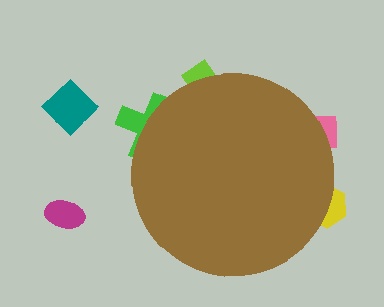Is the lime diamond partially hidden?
Yes, the lime diamond is partially hidden behind the brown circle.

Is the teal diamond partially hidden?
No, the teal diamond is fully visible.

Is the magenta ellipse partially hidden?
No, the magenta ellipse is fully visible.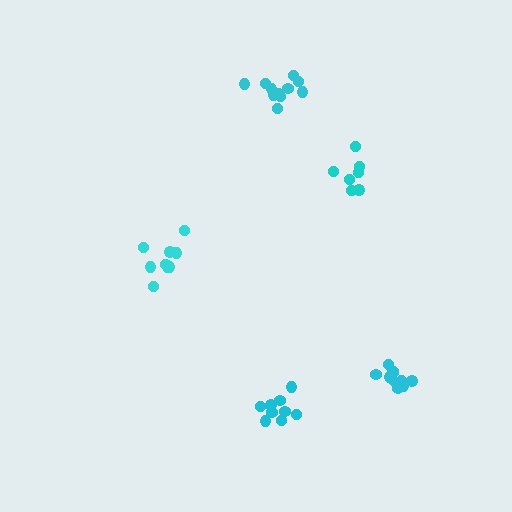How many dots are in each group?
Group 1: 10 dots, Group 2: 7 dots, Group 3: 9 dots, Group 4: 11 dots, Group 5: 11 dots (48 total).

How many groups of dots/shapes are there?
There are 5 groups.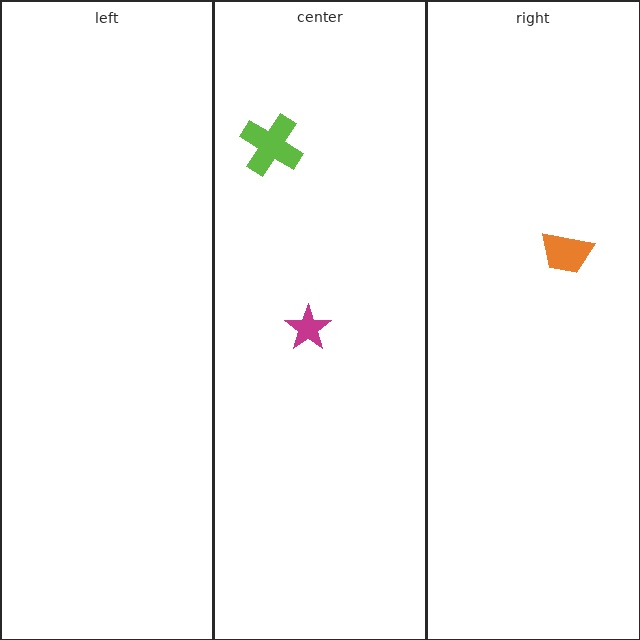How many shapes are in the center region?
2.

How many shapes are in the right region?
1.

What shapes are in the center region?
The lime cross, the magenta star.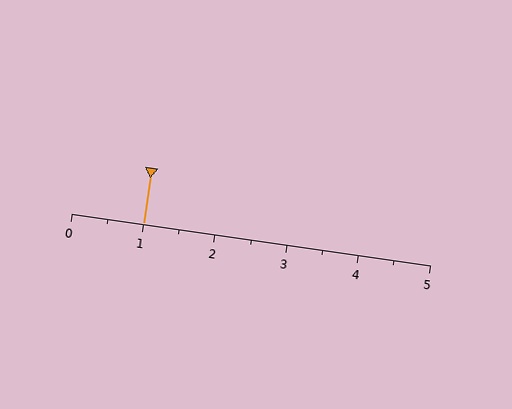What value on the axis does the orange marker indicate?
The marker indicates approximately 1.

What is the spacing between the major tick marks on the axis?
The major ticks are spaced 1 apart.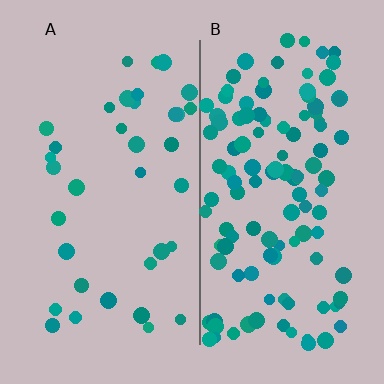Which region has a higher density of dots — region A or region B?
B (the right).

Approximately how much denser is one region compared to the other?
Approximately 3.3× — region B over region A.